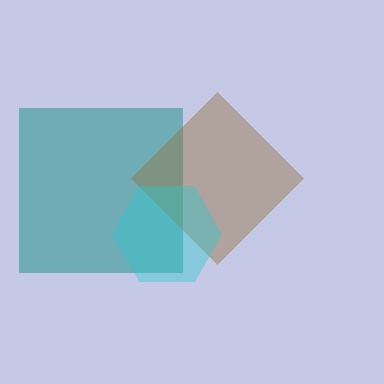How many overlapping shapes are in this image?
There are 3 overlapping shapes in the image.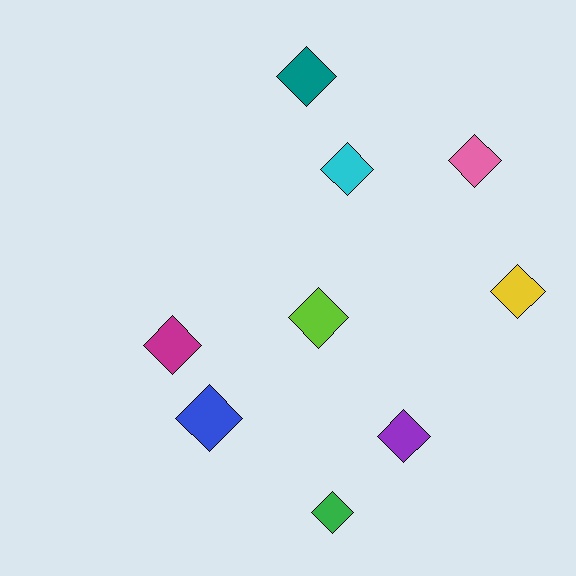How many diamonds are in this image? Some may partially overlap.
There are 9 diamonds.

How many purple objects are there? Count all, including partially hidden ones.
There is 1 purple object.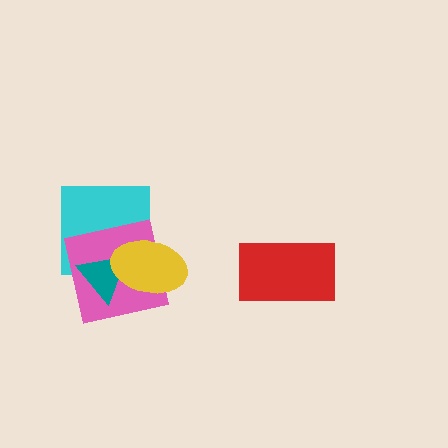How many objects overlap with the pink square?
3 objects overlap with the pink square.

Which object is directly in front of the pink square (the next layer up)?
The teal triangle is directly in front of the pink square.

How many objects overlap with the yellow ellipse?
3 objects overlap with the yellow ellipse.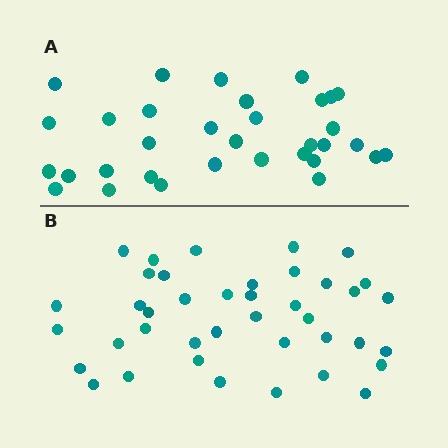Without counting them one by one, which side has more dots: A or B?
Region B (the bottom region) has more dots.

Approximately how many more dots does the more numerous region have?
Region B has roughly 8 or so more dots than region A.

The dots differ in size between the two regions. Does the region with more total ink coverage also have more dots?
No. Region A has more total ink coverage because its dots are larger, but region B actually contains more individual dots. Total area can be misleading — the number of items is what matters here.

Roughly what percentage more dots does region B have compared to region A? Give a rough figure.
About 20% more.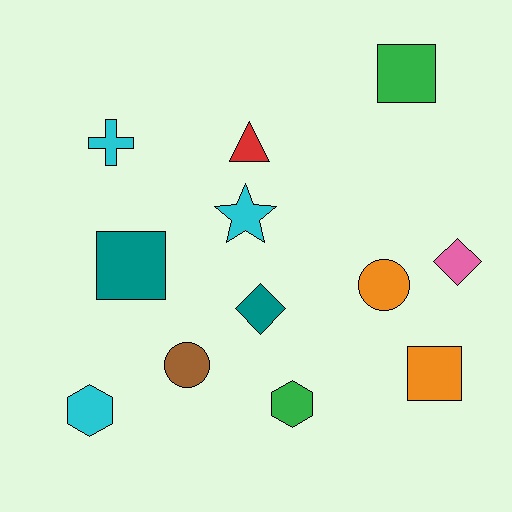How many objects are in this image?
There are 12 objects.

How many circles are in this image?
There are 2 circles.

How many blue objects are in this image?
There are no blue objects.